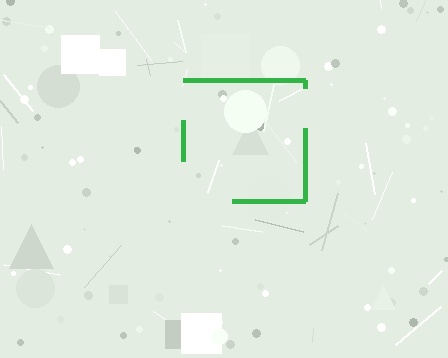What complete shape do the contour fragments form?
The contour fragments form a square.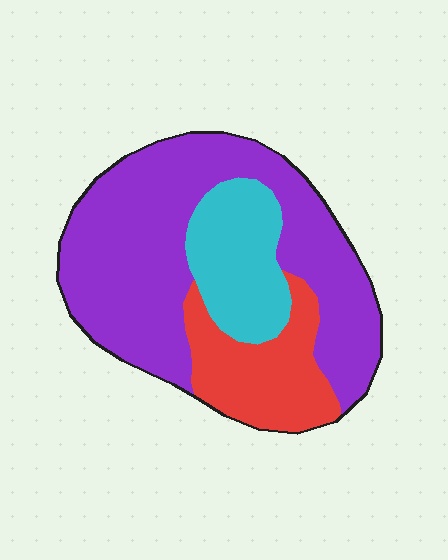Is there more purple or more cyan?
Purple.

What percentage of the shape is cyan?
Cyan takes up less than a quarter of the shape.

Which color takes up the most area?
Purple, at roughly 60%.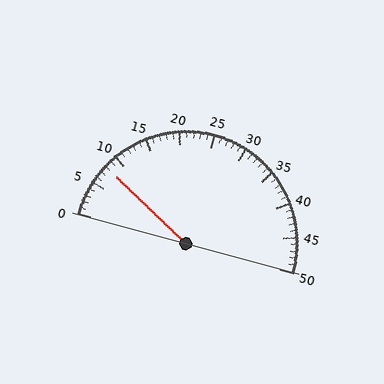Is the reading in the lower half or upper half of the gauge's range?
The reading is in the lower half of the range (0 to 50).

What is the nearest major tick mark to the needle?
The nearest major tick mark is 10.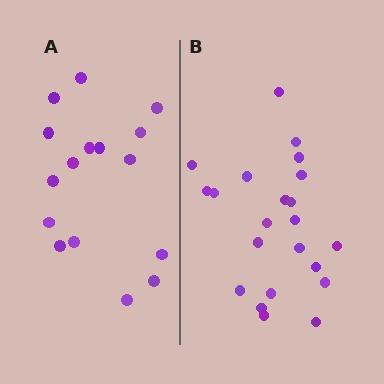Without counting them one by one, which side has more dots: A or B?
Region B (the right region) has more dots.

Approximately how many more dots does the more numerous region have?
Region B has about 6 more dots than region A.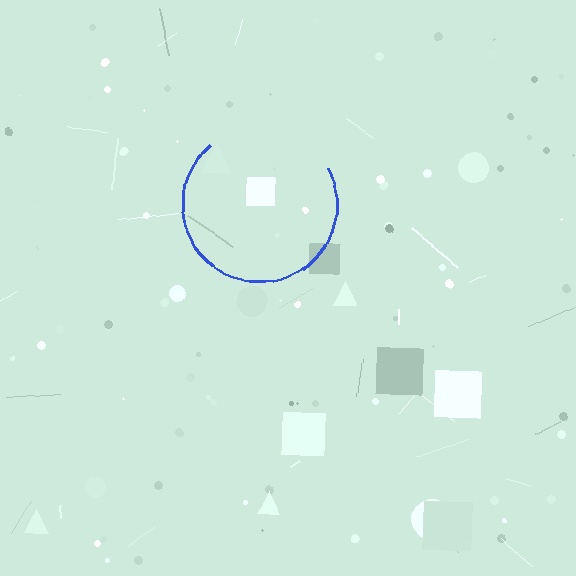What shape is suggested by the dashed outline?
The dashed outline suggests a circle.